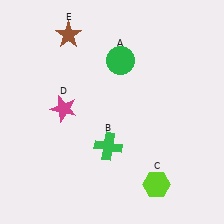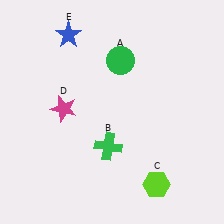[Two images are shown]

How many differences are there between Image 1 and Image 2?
There is 1 difference between the two images.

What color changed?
The star (E) changed from brown in Image 1 to blue in Image 2.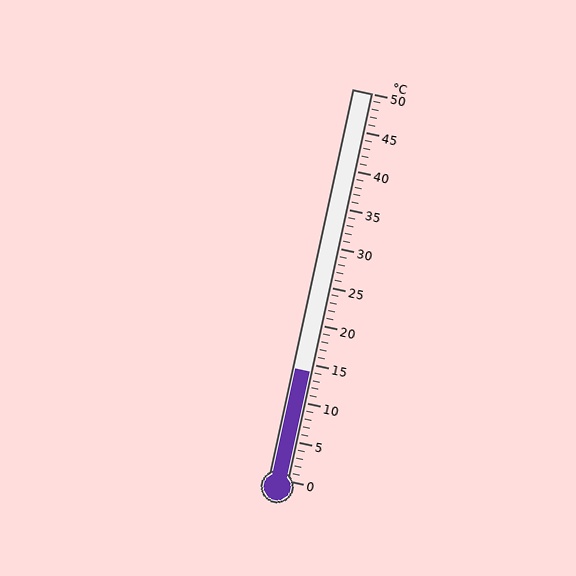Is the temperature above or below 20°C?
The temperature is below 20°C.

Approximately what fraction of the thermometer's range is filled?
The thermometer is filled to approximately 30% of its range.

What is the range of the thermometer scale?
The thermometer scale ranges from 0°C to 50°C.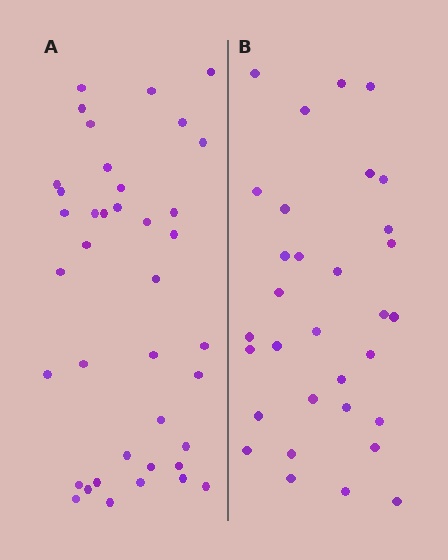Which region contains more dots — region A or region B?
Region A (the left region) has more dots.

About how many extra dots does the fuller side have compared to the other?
Region A has roughly 8 or so more dots than region B.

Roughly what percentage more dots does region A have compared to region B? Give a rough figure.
About 20% more.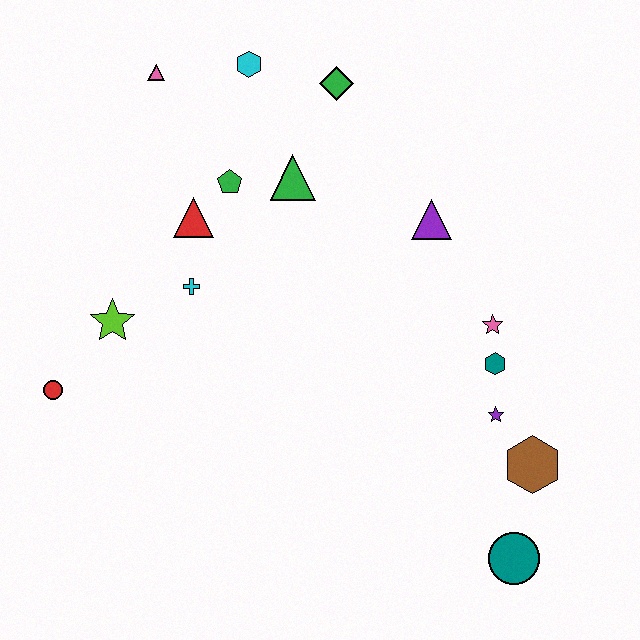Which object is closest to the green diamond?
The cyan hexagon is closest to the green diamond.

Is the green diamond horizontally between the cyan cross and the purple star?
Yes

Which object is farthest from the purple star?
The pink triangle is farthest from the purple star.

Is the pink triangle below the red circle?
No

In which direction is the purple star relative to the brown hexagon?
The purple star is above the brown hexagon.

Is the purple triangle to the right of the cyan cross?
Yes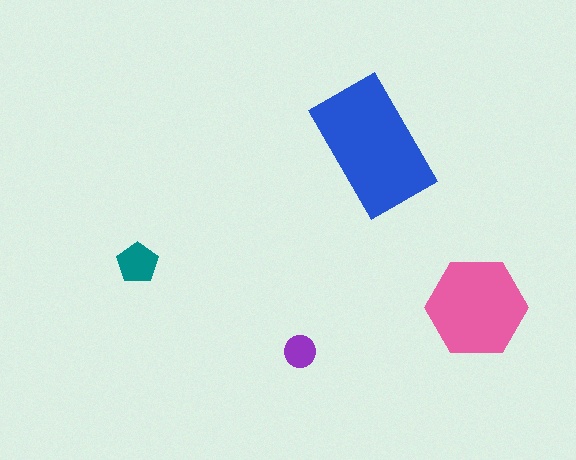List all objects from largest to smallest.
The blue rectangle, the pink hexagon, the teal pentagon, the purple circle.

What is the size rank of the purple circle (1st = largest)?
4th.